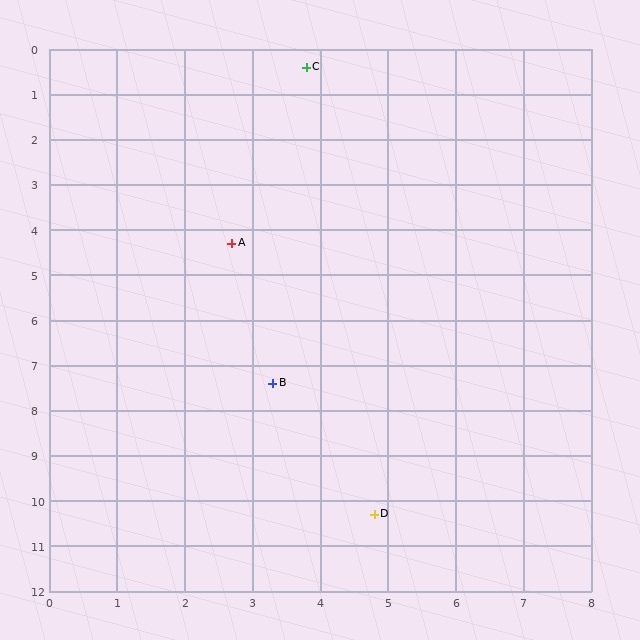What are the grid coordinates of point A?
Point A is at approximately (2.7, 4.3).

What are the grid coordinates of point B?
Point B is at approximately (3.3, 7.4).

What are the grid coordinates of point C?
Point C is at approximately (3.8, 0.4).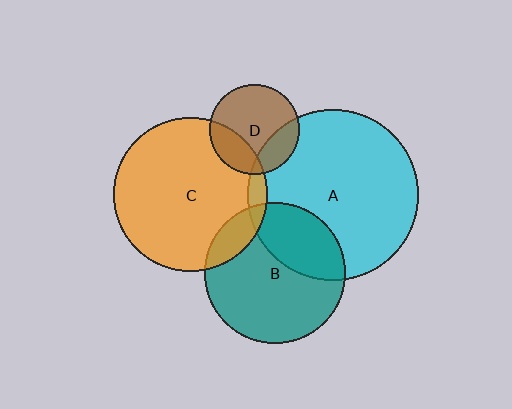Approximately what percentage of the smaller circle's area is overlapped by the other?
Approximately 5%.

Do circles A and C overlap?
Yes.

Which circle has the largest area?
Circle A (cyan).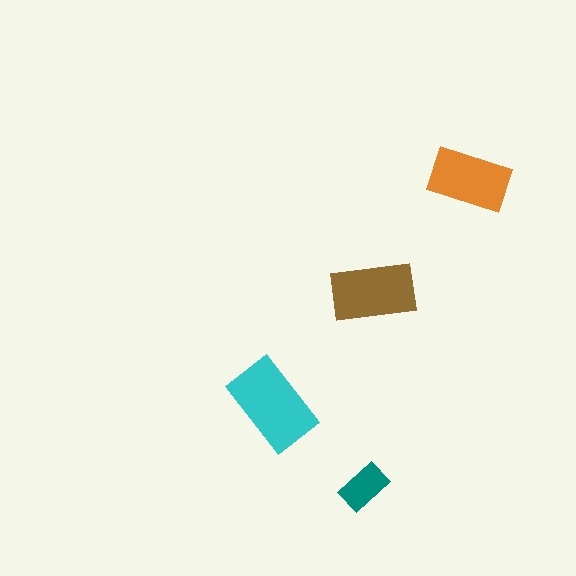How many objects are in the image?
There are 4 objects in the image.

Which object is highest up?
The orange rectangle is topmost.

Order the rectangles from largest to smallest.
the cyan one, the brown one, the orange one, the teal one.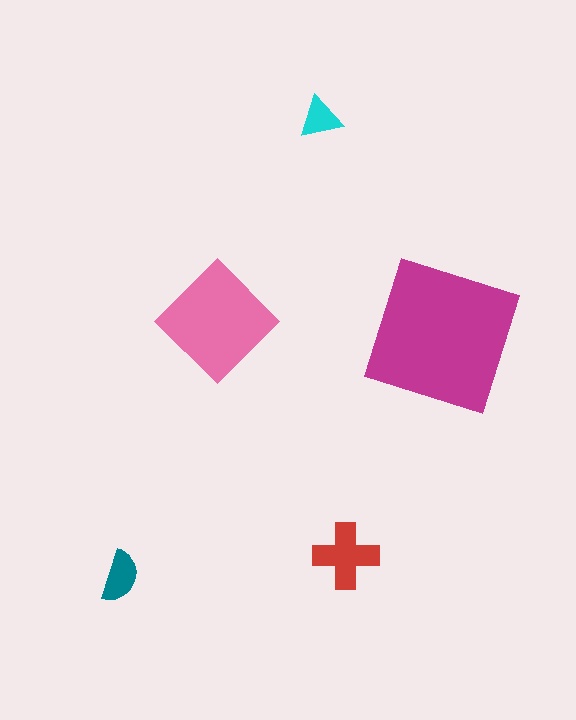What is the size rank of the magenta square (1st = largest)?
1st.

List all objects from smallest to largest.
The cyan triangle, the teal semicircle, the red cross, the pink diamond, the magenta square.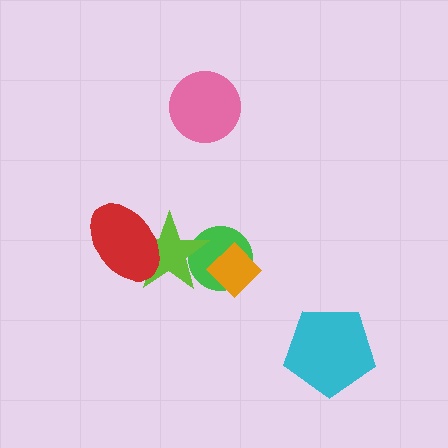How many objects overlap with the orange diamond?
1 object overlaps with the orange diamond.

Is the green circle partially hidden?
Yes, it is partially covered by another shape.